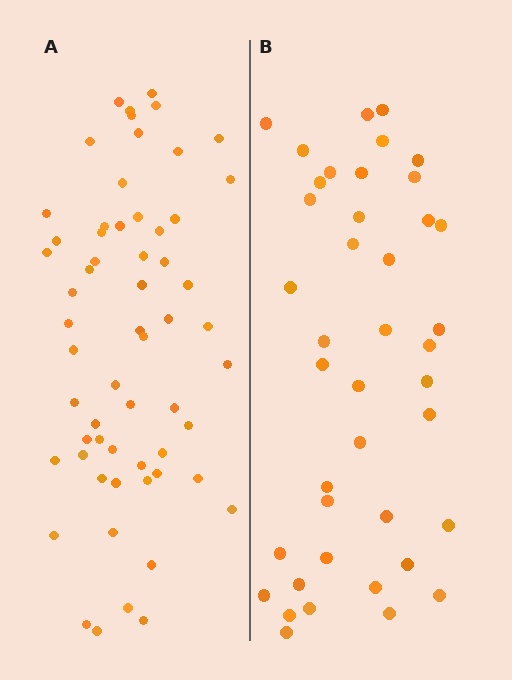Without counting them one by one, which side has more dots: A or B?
Region A (the left region) has more dots.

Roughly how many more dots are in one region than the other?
Region A has approximately 20 more dots than region B.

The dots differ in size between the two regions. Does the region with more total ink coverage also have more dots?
No. Region B has more total ink coverage because its dots are larger, but region A actually contains more individual dots. Total area can be misleading — the number of items is what matters here.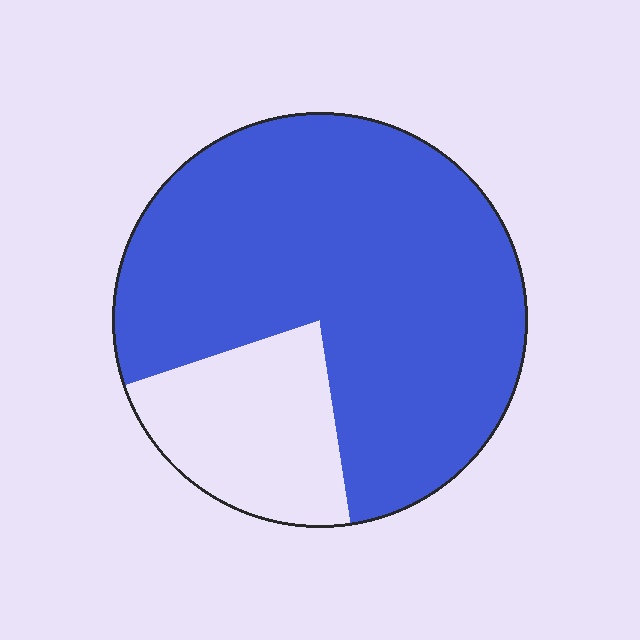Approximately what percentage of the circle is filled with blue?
Approximately 80%.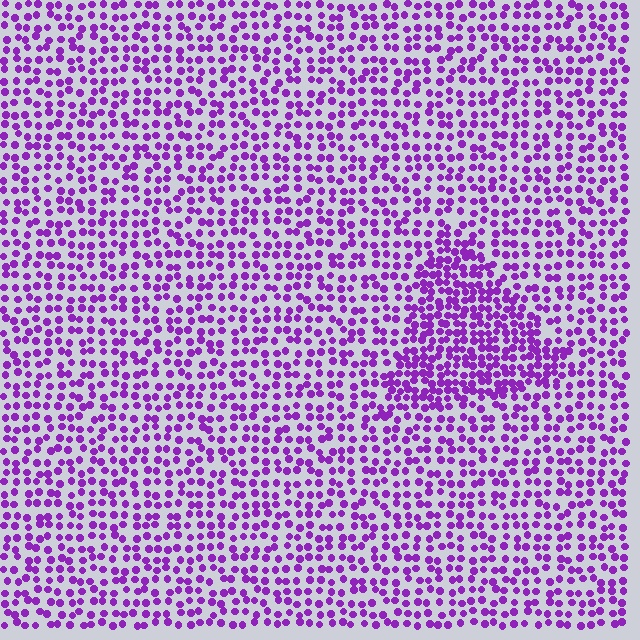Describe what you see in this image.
The image contains small purple elements arranged at two different densities. A triangle-shaped region is visible where the elements are more densely packed than the surrounding area.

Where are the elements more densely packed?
The elements are more densely packed inside the triangle boundary.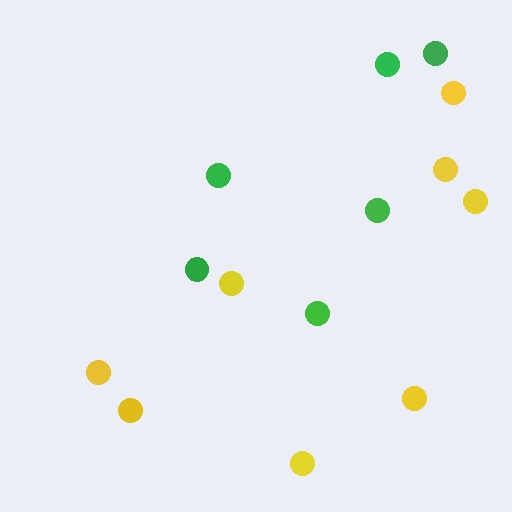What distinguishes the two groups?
There are 2 groups: one group of green circles (6) and one group of yellow circles (8).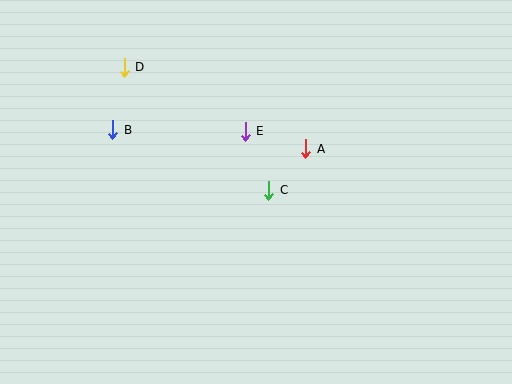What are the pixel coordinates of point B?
Point B is at (113, 130).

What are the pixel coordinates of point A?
Point A is at (306, 149).